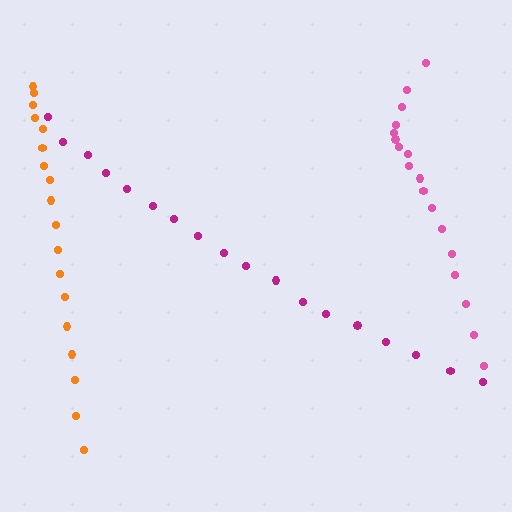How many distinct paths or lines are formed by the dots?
There are 3 distinct paths.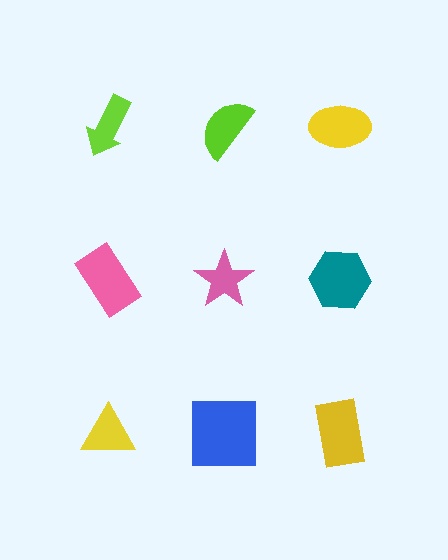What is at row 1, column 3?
A yellow ellipse.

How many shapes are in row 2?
3 shapes.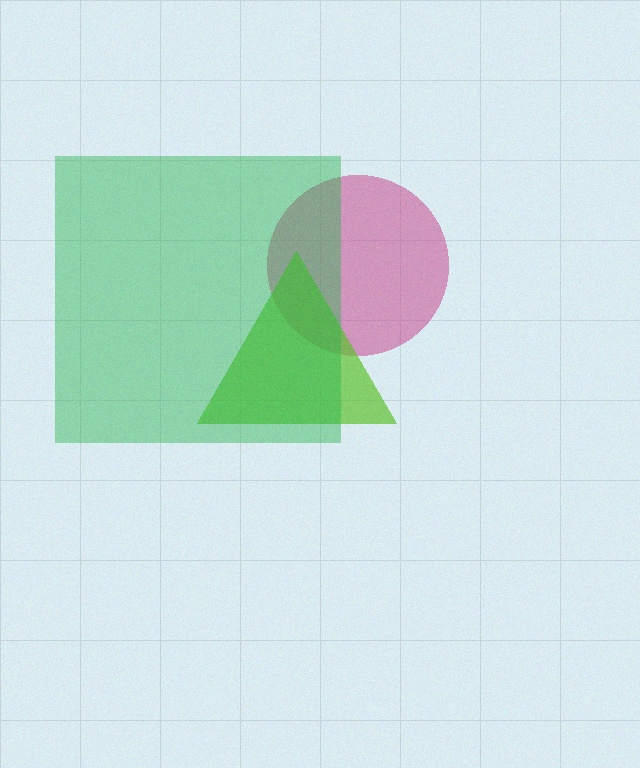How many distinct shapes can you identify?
There are 3 distinct shapes: a magenta circle, a lime triangle, a green square.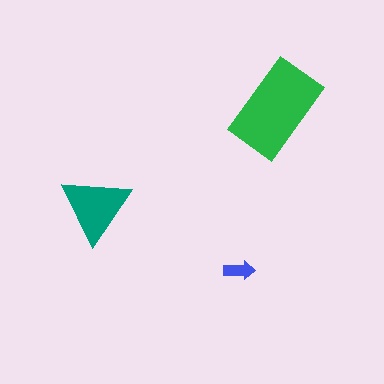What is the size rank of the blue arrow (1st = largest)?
3rd.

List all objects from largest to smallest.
The green rectangle, the teal triangle, the blue arrow.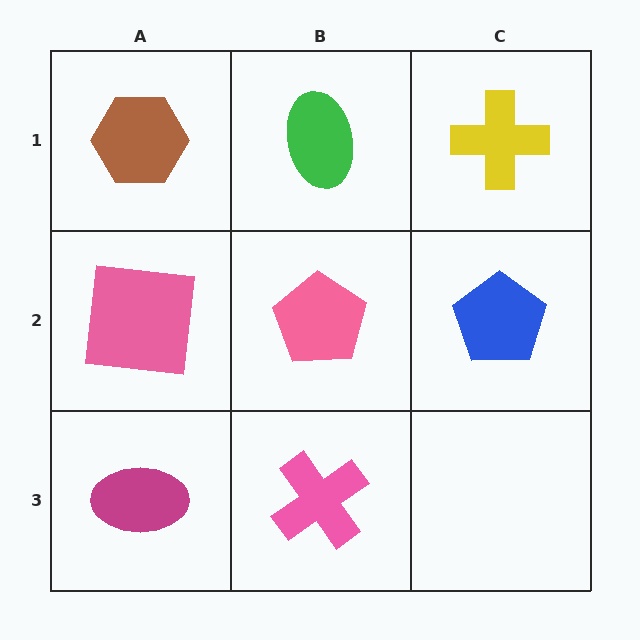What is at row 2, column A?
A pink square.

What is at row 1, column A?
A brown hexagon.